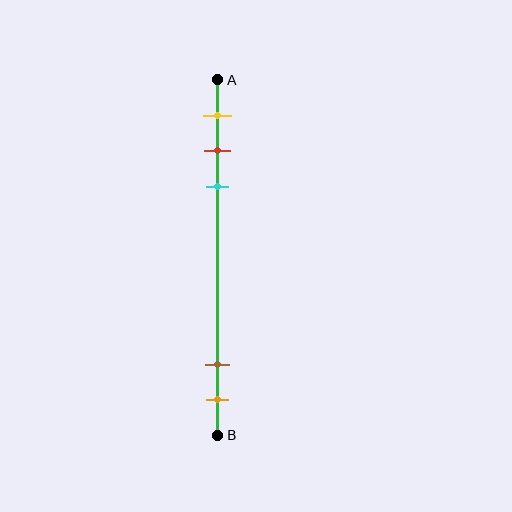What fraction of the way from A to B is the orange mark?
The orange mark is approximately 90% (0.9) of the way from A to B.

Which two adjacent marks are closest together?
The red and cyan marks are the closest adjacent pair.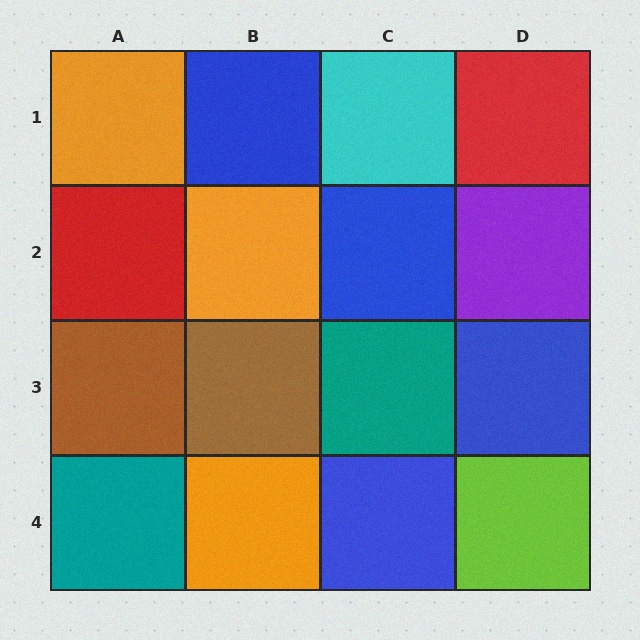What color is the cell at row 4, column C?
Blue.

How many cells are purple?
1 cell is purple.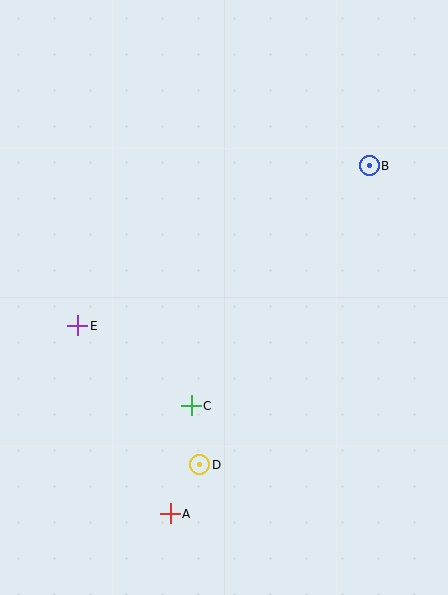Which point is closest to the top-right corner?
Point B is closest to the top-right corner.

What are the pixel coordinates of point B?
Point B is at (369, 166).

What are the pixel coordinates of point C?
Point C is at (191, 406).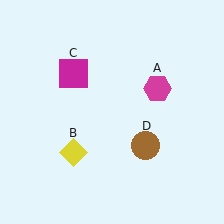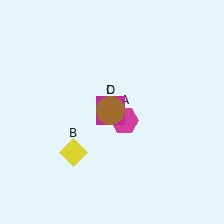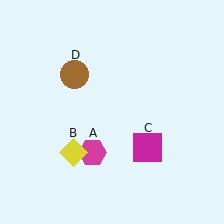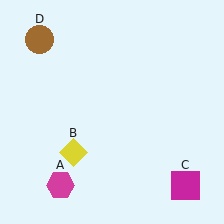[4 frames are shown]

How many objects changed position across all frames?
3 objects changed position: magenta hexagon (object A), magenta square (object C), brown circle (object D).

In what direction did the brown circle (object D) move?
The brown circle (object D) moved up and to the left.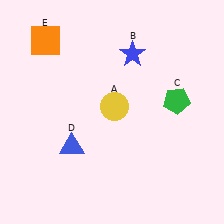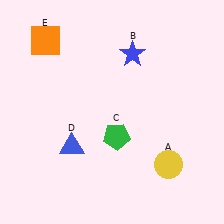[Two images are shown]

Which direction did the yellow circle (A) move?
The yellow circle (A) moved down.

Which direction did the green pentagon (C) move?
The green pentagon (C) moved left.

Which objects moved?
The objects that moved are: the yellow circle (A), the green pentagon (C).